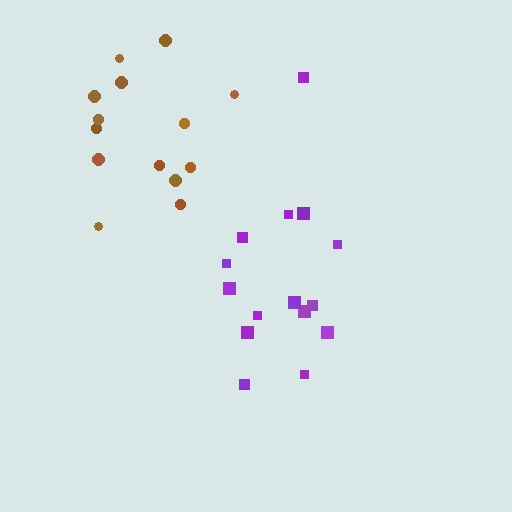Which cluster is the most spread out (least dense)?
Brown.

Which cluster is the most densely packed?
Purple.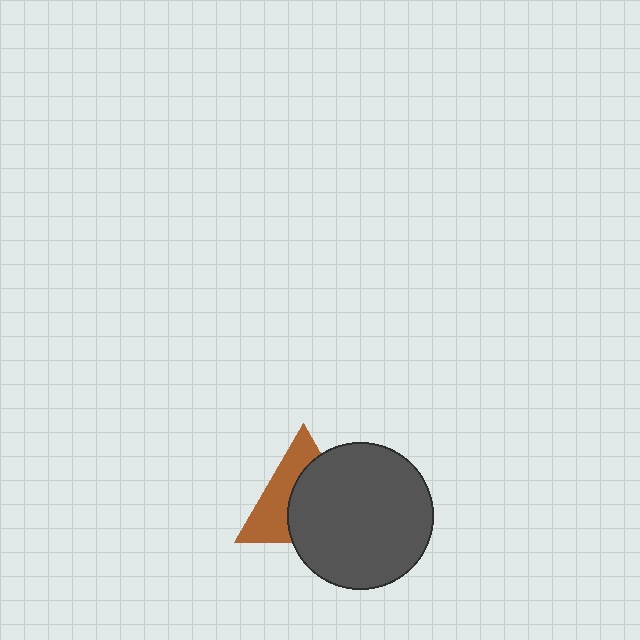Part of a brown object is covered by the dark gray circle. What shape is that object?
It is a triangle.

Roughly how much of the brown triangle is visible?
A small part of it is visible (roughly 44%).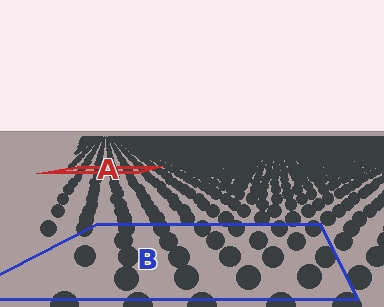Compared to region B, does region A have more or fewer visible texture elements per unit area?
Region A has more texture elements per unit area — they are packed more densely because it is farther away.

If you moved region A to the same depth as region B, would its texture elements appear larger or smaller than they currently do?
They would appear larger. At a closer depth, the same texture elements are projected at a bigger on-screen size.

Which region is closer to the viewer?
Region B is closer. The texture elements there are larger and more spread out.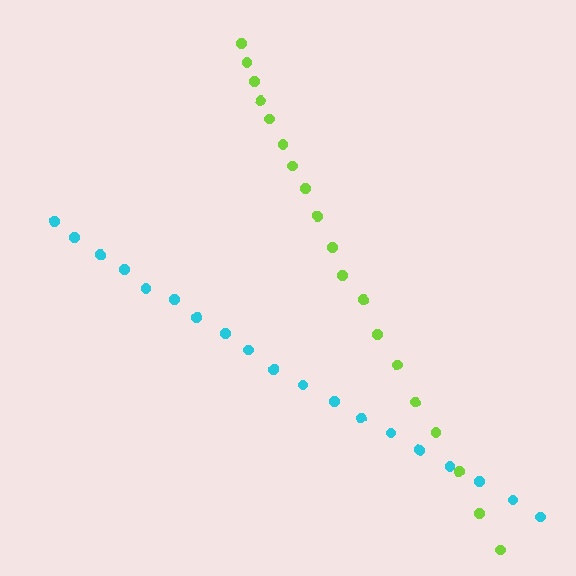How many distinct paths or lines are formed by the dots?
There are 2 distinct paths.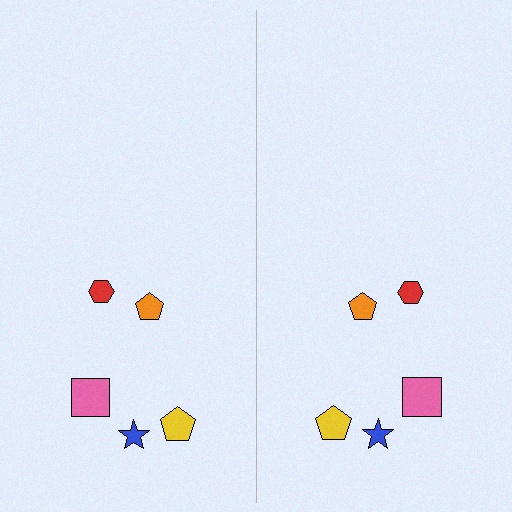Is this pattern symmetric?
Yes, this pattern has bilateral (reflection) symmetry.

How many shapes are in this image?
There are 10 shapes in this image.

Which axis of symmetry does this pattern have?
The pattern has a vertical axis of symmetry running through the center of the image.